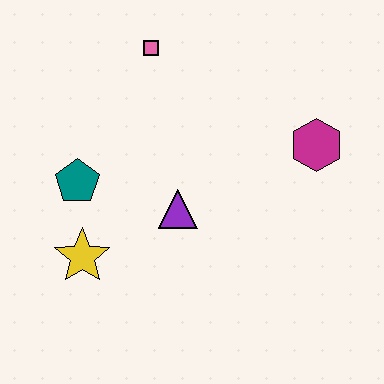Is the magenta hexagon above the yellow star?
Yes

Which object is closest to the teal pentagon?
The yellow star is closest to the teal pentagon.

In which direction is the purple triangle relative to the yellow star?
The purple triangle is to the right of the yellow star.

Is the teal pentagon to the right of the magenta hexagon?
No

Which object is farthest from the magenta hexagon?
The yellow star is farthest from the magenta hexagon.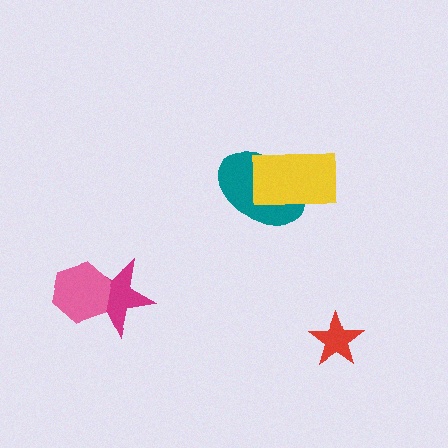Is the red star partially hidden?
No, no other shape covers it.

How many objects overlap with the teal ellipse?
1 object overlaps with the teal ellipse.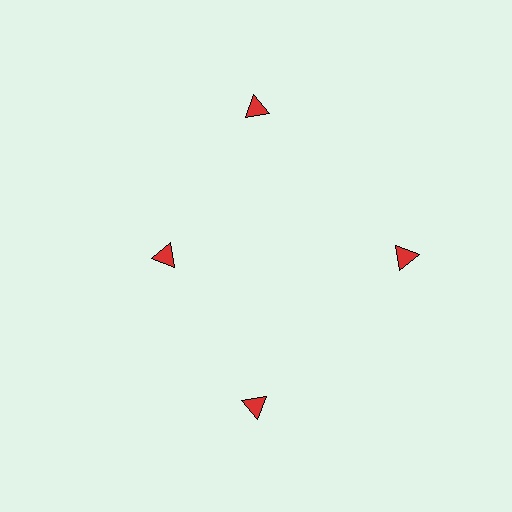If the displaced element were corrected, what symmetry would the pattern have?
It would have 4-fold rotational symmetry — the pattern would map onto itself every 90 degrees.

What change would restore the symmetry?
The symmetry would be restored by moving it outward, back onto the ring so that all 4 triangles sit at equal angles and equal distance from the center.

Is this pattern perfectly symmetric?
No. The 4 red triangles are arranged in a ring, but one element near the 9 o'clock position is pulled inward toward the center, breaking the 4-fold rotational symmetry.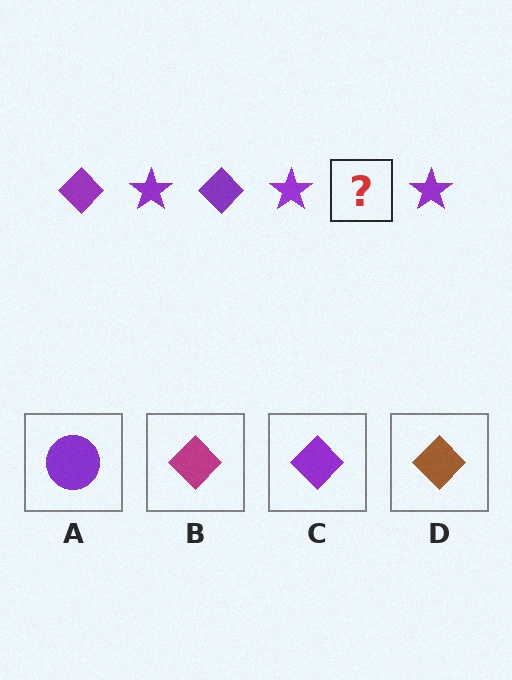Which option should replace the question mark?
Option C.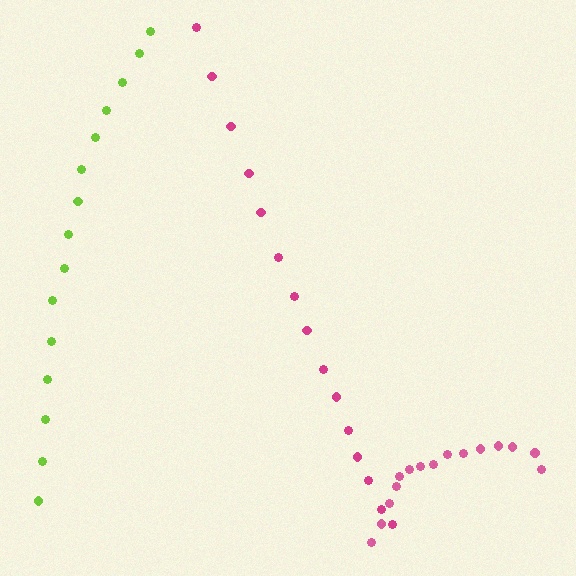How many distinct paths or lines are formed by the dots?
There are 3 distinct paths.